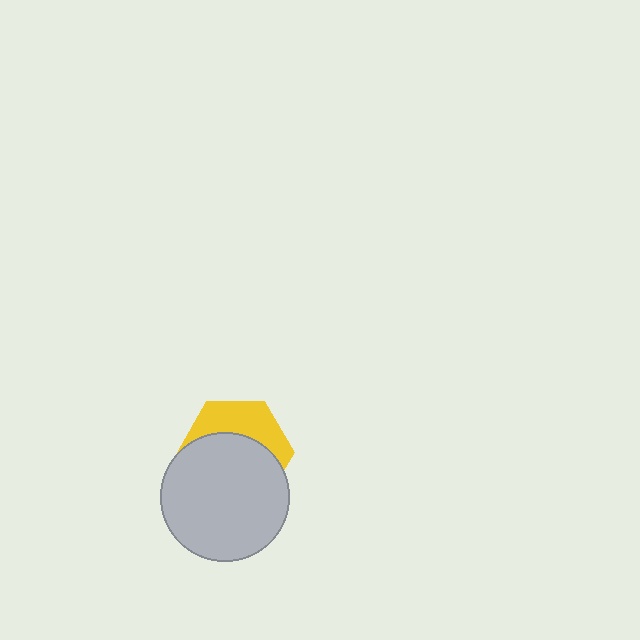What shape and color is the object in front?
The object in front is a light gray circle.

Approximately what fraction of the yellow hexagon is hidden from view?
Roughly 63% of the yellow hexagon is hidden behind the light gray circle.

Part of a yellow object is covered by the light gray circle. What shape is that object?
It is a hexagon.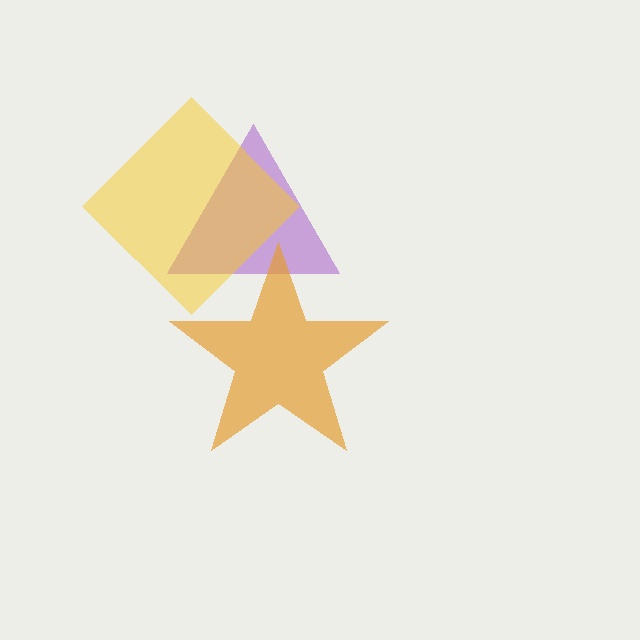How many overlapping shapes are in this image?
There are 3 overlapping shapes in the image.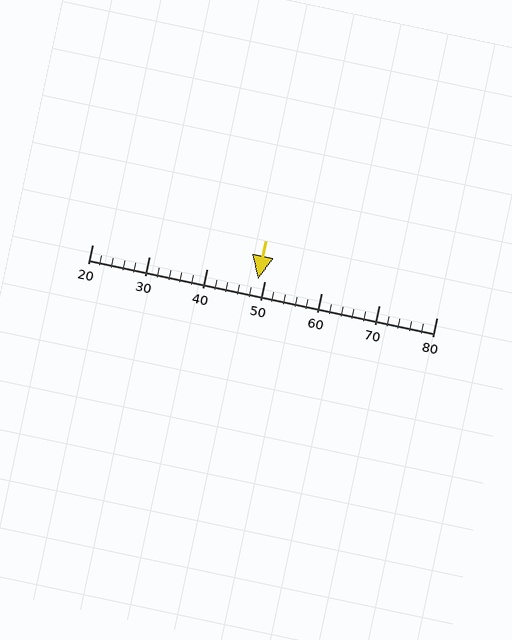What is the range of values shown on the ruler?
The ruler shows values from 20 to 80.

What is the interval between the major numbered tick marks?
The major tick marks are spaced 10 units apart.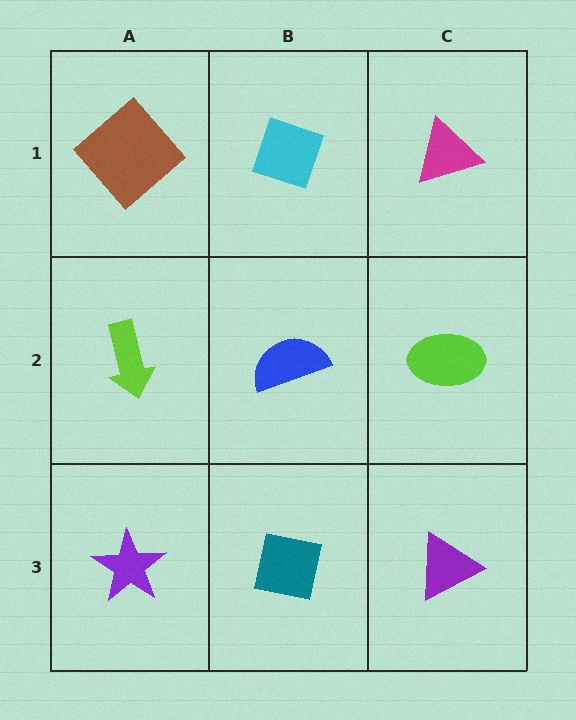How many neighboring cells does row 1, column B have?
3.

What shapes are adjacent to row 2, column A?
A brown diamond (row 1, column A), a purple star (row 3, column A), a blue semicircle (row 2, column B).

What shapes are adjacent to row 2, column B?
A cyan diamond (row 1, column B), a teal square (row 3, column B), a lime arrow (row 2, column A), a lime ellipse (row 2, column C).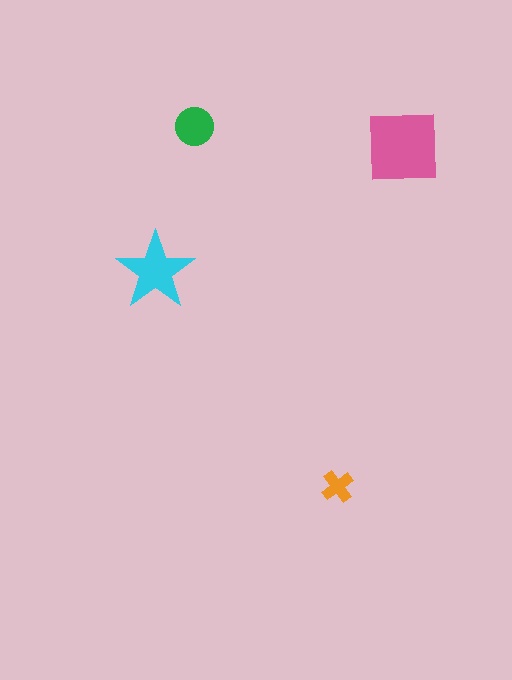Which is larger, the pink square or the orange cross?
The pink square.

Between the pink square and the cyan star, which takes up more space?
The pink square.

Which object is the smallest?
The orange cross.